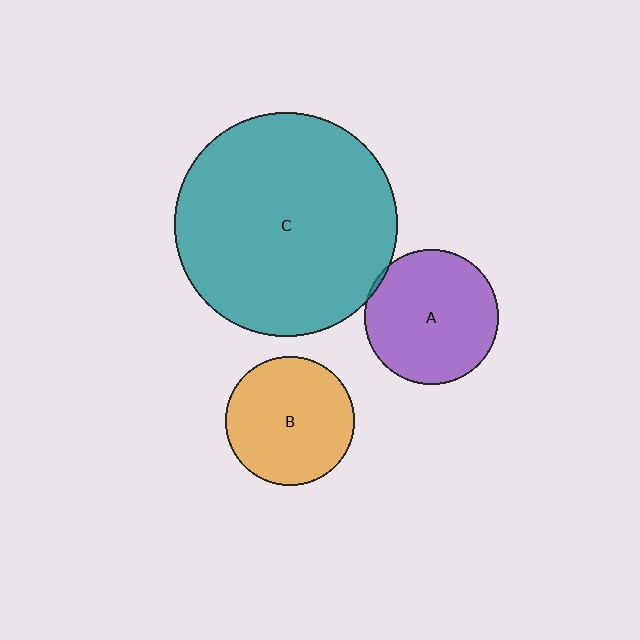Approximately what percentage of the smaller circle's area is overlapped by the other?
Approximately 5%.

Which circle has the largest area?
Circle C (teal).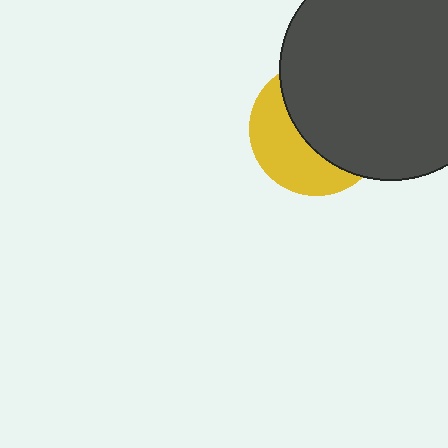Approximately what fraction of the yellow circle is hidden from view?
Roughly 59% of the yellow circle is hidden behind the dark gray circle.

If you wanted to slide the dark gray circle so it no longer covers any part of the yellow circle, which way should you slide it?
Slide it toward the upper-right — that is the most direct way to separate the two shapes.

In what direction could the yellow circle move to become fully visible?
The yellow circle could move toward the lower-left. That would shift it out from behind the dark gray circle entirely.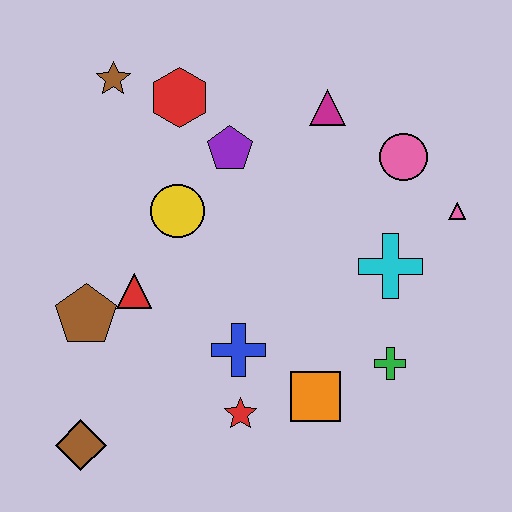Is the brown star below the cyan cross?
No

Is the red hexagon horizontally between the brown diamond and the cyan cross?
Yes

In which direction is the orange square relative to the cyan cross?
The orange square is below the cyan cross.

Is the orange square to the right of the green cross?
No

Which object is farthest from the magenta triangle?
The brown diamond is farthest from the magenta triangle.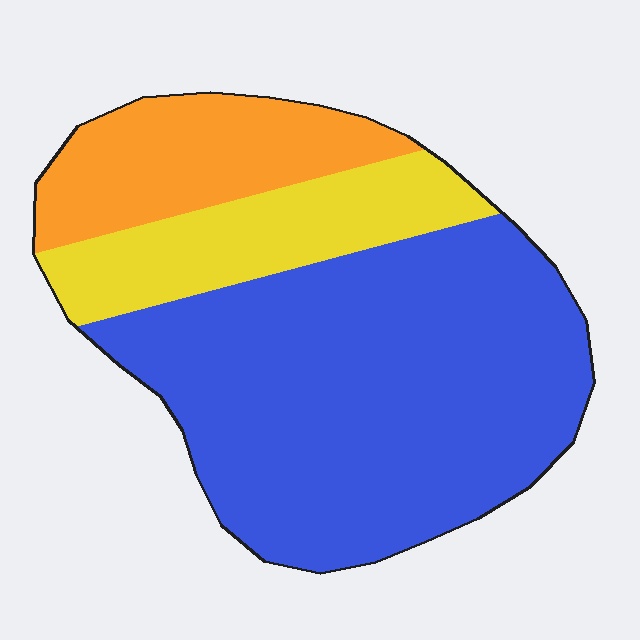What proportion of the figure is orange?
Orange covers around 20% of the figure.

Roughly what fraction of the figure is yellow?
Yellow takes up about one fifth (1/5) of the figure.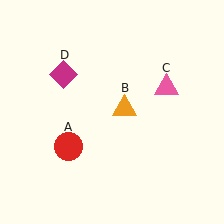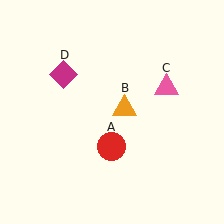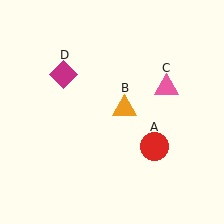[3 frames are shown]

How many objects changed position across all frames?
1 object changed position: red circle (object A).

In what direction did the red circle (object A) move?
The red circle (object A) moved right.